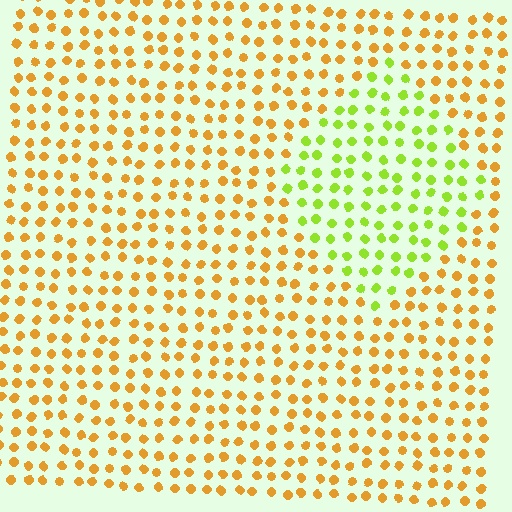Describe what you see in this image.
The image is filled with small orange elements in a uniform arrangement. A diamond-shaped region is visible where the elements are tinted to a slightly different hue, forming a subtle color boundary.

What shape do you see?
I see a diamond.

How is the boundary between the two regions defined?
The boundary is defined purely by a slight shift in hue (about 50 degrees). Spacing, size, and orientation are identical on both sides.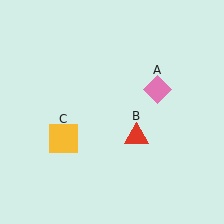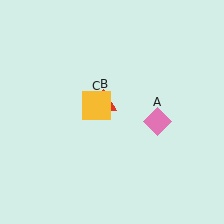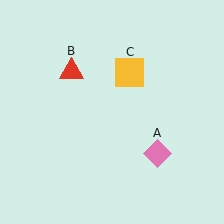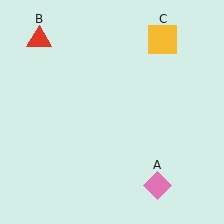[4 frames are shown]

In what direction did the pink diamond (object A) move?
The pink diamond (object A) moved down.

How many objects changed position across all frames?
3 objects changed position: pink diamond (object A), red triangle (object B), yellow square (object C).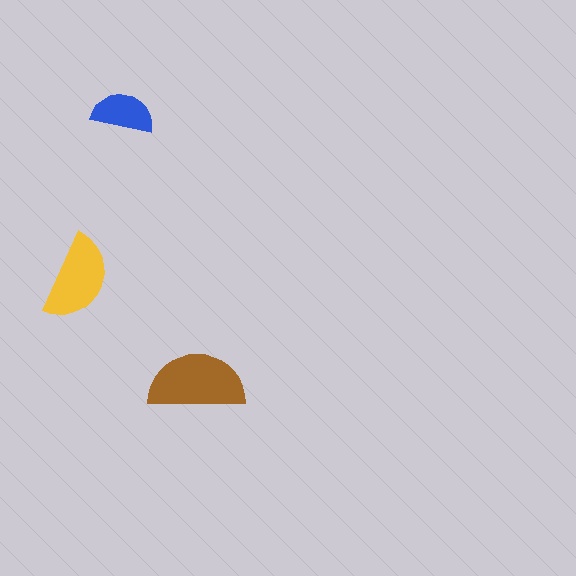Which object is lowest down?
The brown semicircle is bottommost.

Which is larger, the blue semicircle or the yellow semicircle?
The yellow one.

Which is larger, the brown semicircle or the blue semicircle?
The brown one.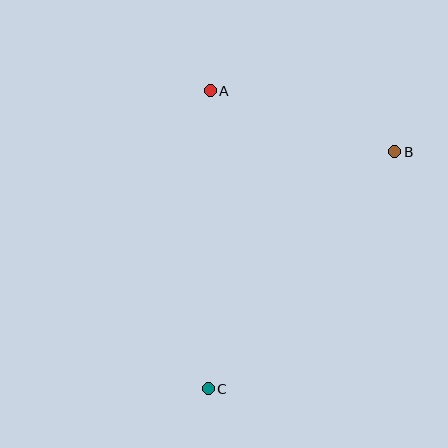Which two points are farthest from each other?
Points B and C are farthest from each other.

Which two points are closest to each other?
Points A and B are closest to each other.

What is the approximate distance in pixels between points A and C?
The distance between A and C is approximately 298 pixels.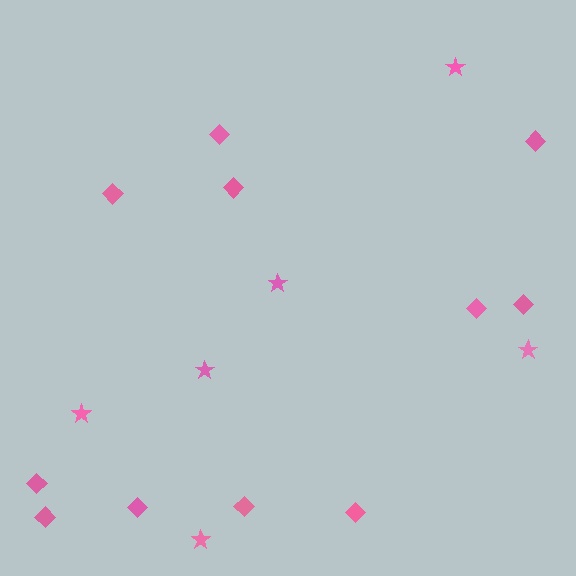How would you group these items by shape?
There are 2 groups: one group of stars (6) and one group of diamonds (11).